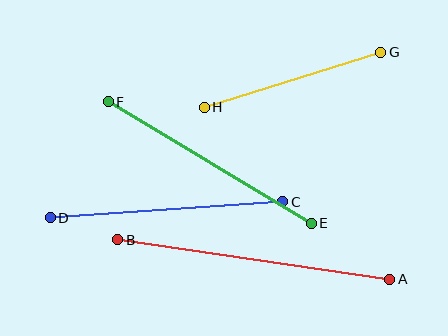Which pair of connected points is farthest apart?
Points A and B are farthest apart.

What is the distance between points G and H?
The distance is approximately 185 pixels.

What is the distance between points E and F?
The distance is approximately 237 pixels.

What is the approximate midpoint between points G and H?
The midpoint is at approximately (292, 80) pixels.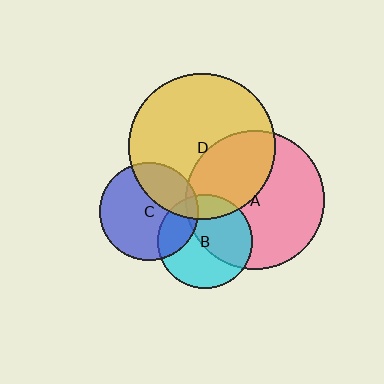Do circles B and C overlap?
Yes.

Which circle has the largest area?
Circle D (yellow).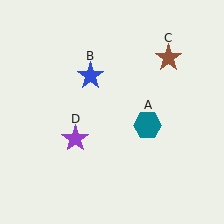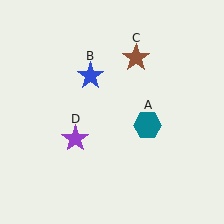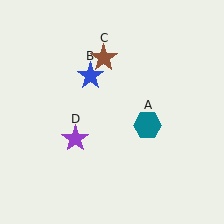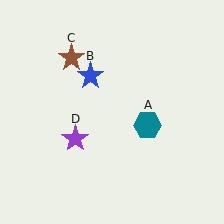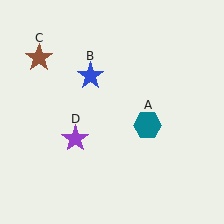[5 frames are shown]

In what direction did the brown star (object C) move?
The brown star (object C) moved left.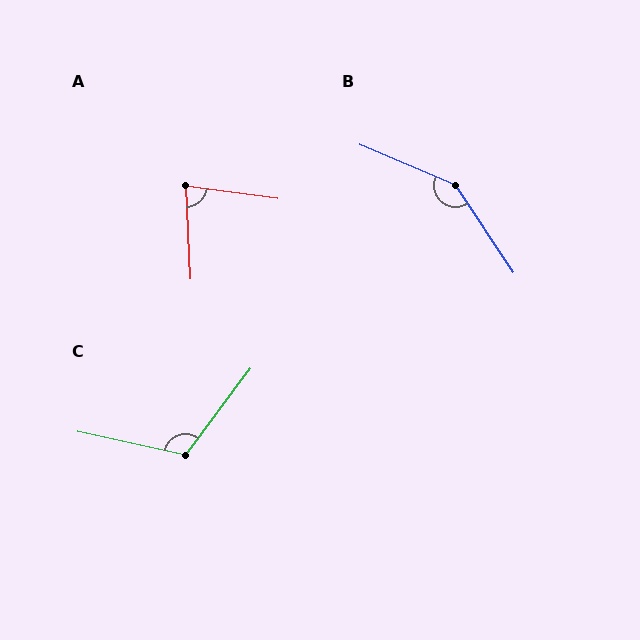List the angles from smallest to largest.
A (80°), C (114°), B (147°).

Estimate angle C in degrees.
Approximately 114 degrees.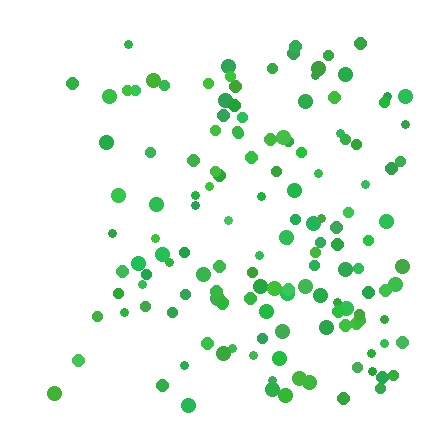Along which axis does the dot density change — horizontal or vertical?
Horizontal.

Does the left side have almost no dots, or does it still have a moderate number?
Still a moderate number, just noticeably fewer than the right.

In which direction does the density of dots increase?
From left to right, with the right side densest.